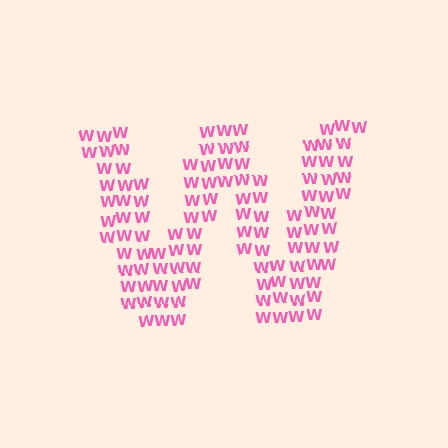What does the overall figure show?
The overall figure shows the letter W.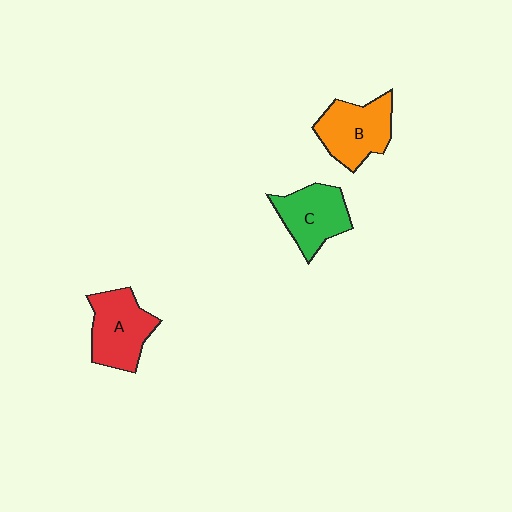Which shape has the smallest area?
Shape C (green).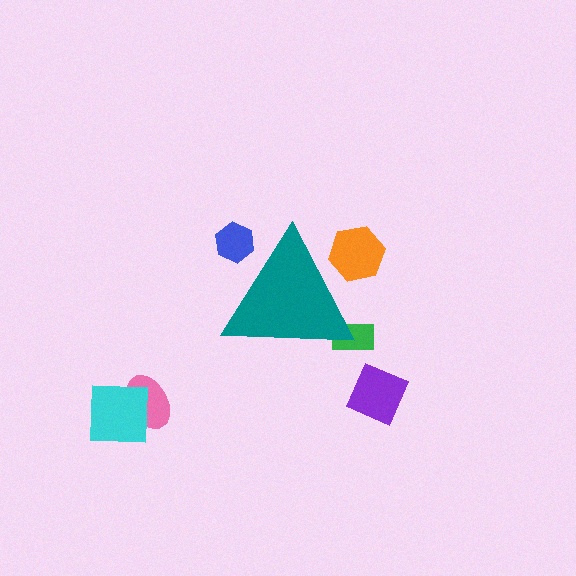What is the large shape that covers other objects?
A teal triangle.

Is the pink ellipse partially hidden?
No, the pink ellipse is fully visible.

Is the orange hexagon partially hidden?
Yes, the orange hexagon is partially hidden behind the teal triangle.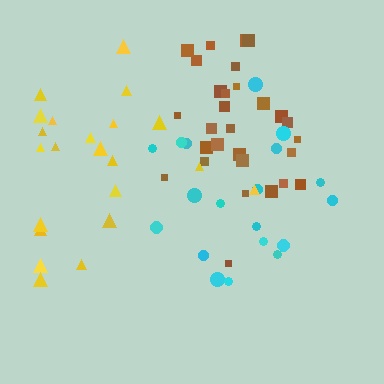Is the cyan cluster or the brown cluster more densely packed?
Brown.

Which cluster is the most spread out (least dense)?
Yellow.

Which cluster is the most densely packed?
Brown.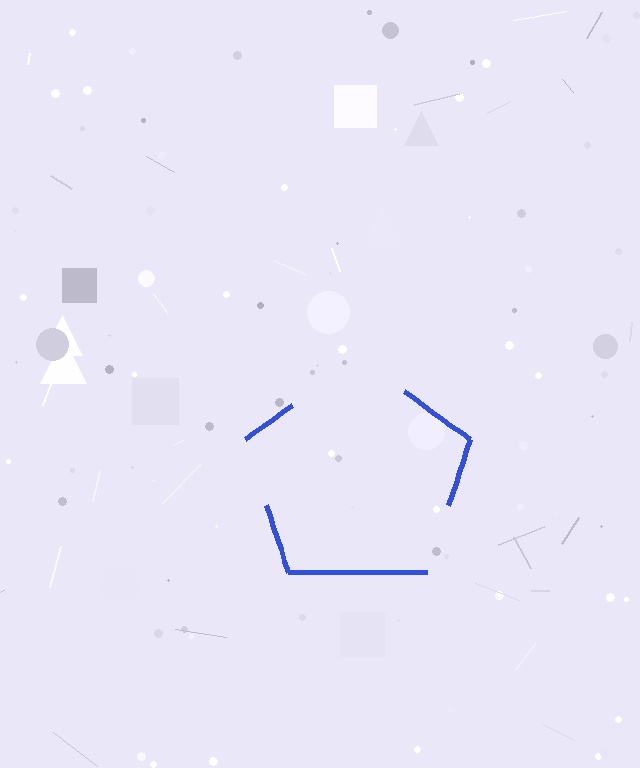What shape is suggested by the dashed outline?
The dashed outline suggests a pentagon.